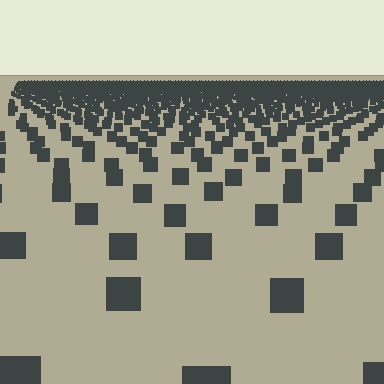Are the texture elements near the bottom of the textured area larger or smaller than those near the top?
Larger. Near the bottom, elements are closer to the viewer and appear at a bigger on-screen size.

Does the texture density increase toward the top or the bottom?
Density increases toward the top.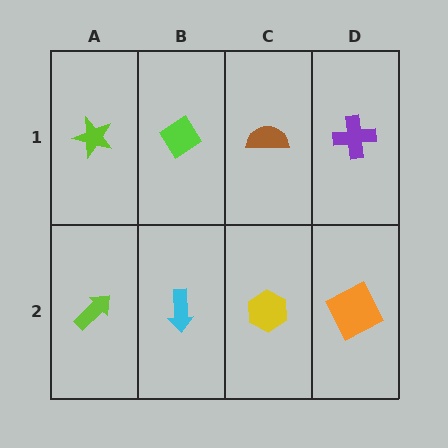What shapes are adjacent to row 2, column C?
A brown semicircle (row 1, column C), a cyan arrow (row 2, column B), an orange square (row 2, column D).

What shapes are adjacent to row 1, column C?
A yellow hexagon (row 2, column C), a lime diamond (row 1, column B), a purple cross (row 1, column D).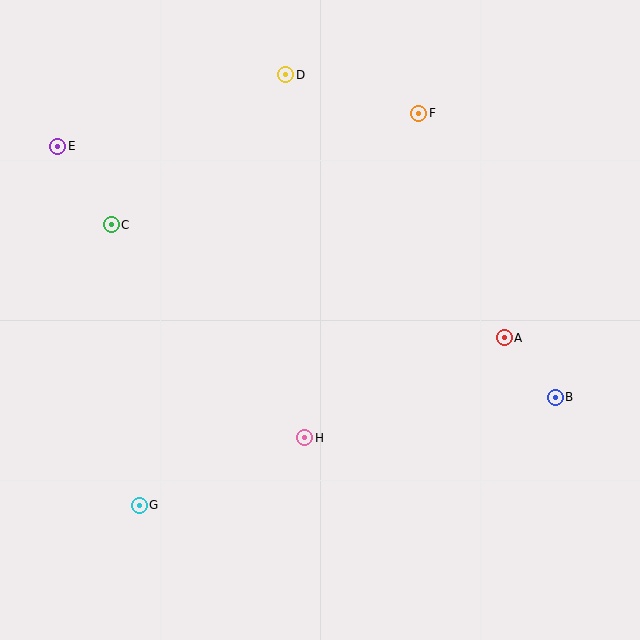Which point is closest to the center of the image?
Point H at (305, 438) is closest to the center.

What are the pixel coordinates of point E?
Point E is at (58, 146).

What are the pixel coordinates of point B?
Point B is at (555, 397).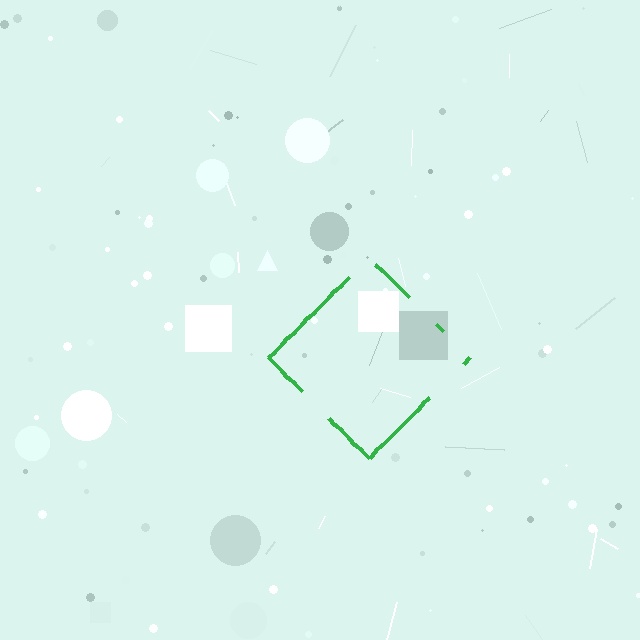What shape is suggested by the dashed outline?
The dashed outline suggests a diamond.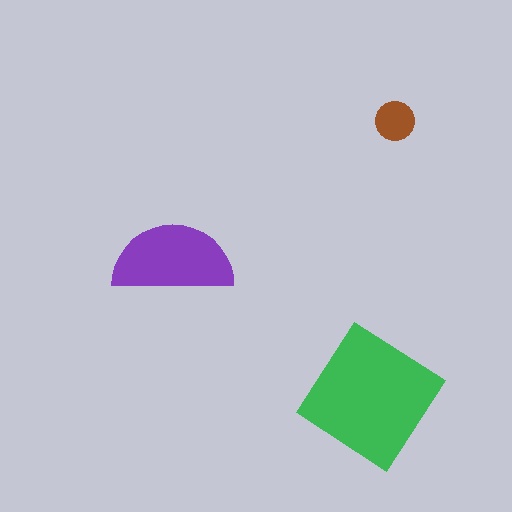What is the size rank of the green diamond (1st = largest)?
1st.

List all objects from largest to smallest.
The green diamond, the purple semicircle, the brown circle.